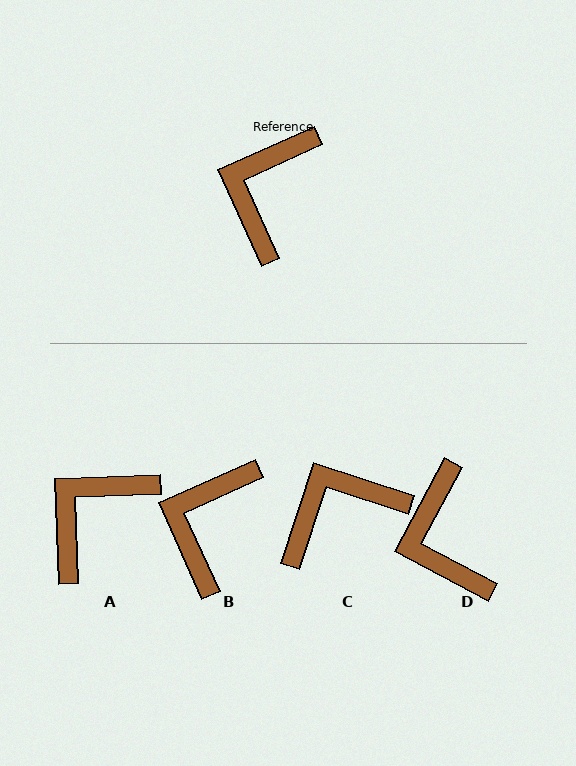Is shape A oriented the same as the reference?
No, it is off by about 22 degrees.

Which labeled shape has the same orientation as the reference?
B.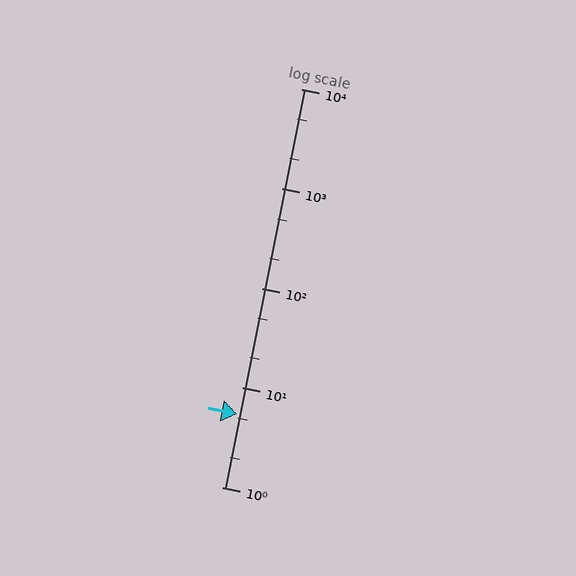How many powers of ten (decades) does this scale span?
The scale spans 4 decades, from 1 to 10000.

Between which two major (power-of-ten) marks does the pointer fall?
The pointer is between 1 and 10.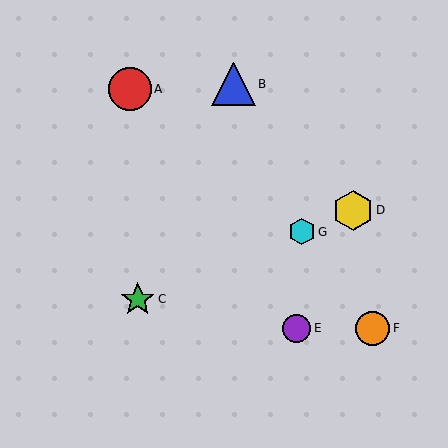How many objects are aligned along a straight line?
3 objects (C, D, G) are aligned along a straight line.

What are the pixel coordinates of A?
Object A is at (130, 89).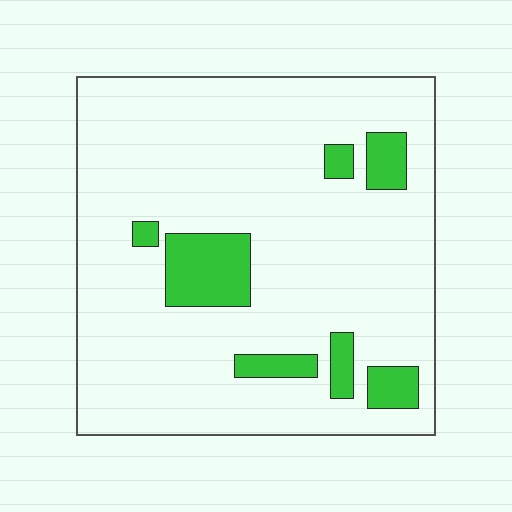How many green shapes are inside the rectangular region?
7.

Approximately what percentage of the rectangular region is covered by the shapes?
Approximately 15%.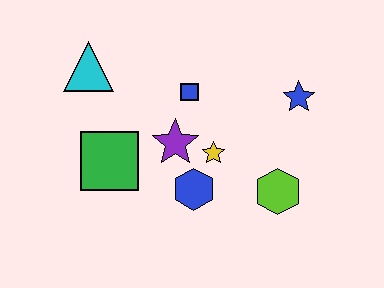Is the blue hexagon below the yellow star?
Yes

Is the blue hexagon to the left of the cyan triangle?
No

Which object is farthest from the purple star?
The blue star is farthest from the purple star.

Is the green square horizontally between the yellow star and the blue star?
No